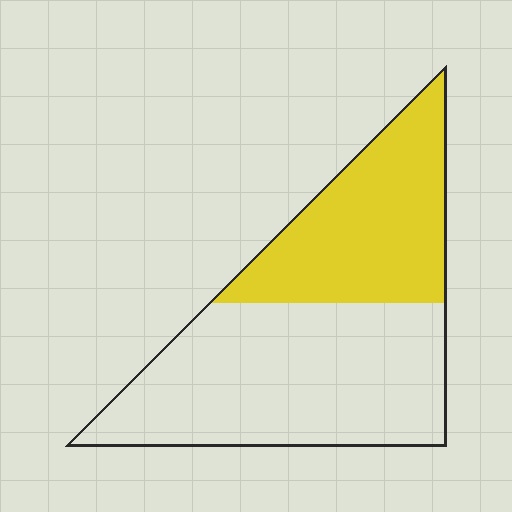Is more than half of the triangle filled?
No.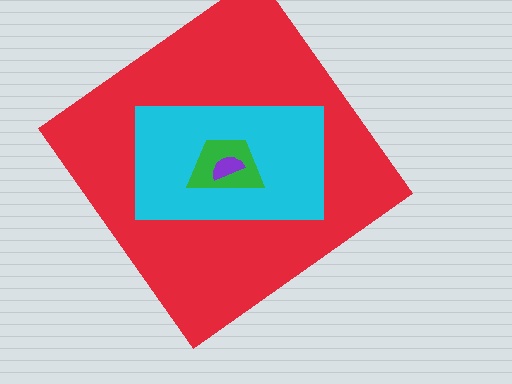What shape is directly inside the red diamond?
The cyan rectangle.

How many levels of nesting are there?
4.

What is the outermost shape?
The red diamond.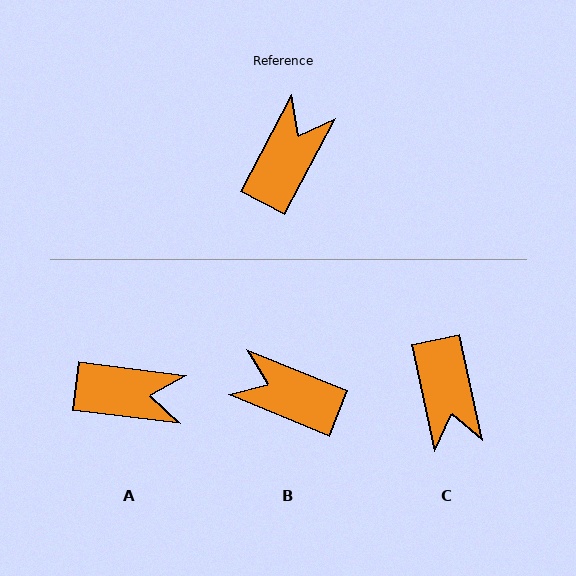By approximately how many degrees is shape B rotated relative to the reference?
Approximately 96 degrees counter-clockwise.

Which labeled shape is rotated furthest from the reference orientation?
C, about 140 degrees away.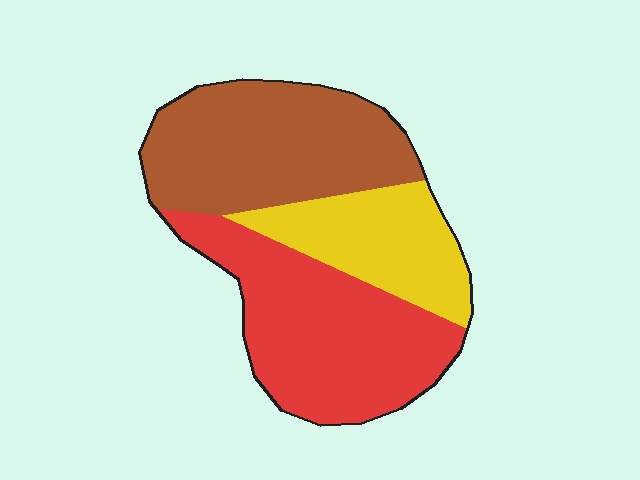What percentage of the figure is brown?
Brown takes up about three eighths (3/8) of the figure.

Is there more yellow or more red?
Red.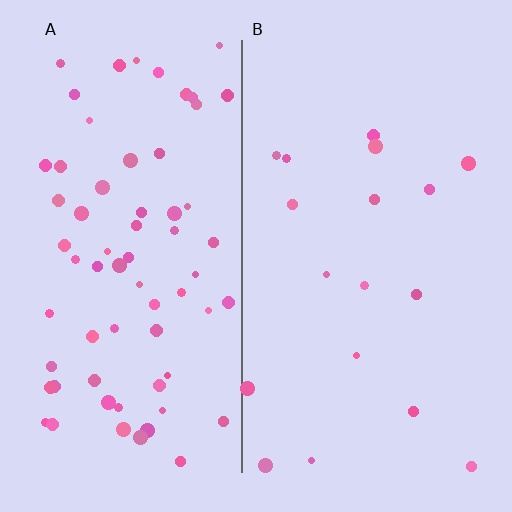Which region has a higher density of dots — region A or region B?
A (the left).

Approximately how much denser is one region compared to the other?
Approximately 3.8× — region A over region B.